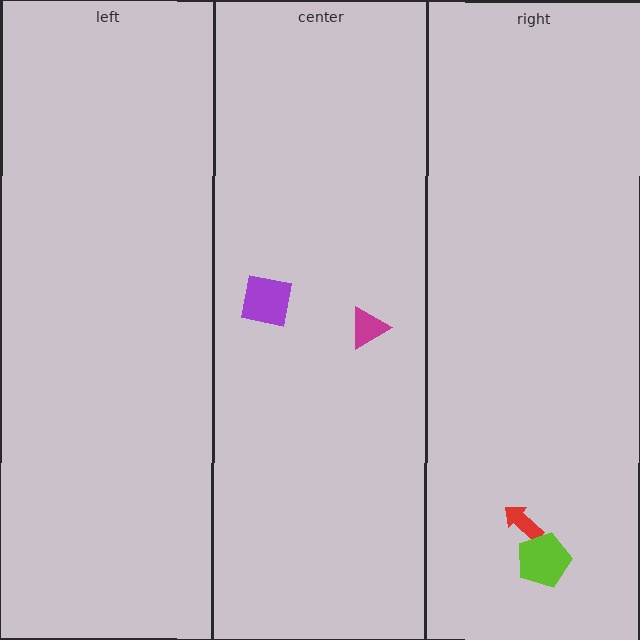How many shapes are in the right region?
2.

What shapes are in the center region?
The magenta triangle, the purple square.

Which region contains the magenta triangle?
The center region.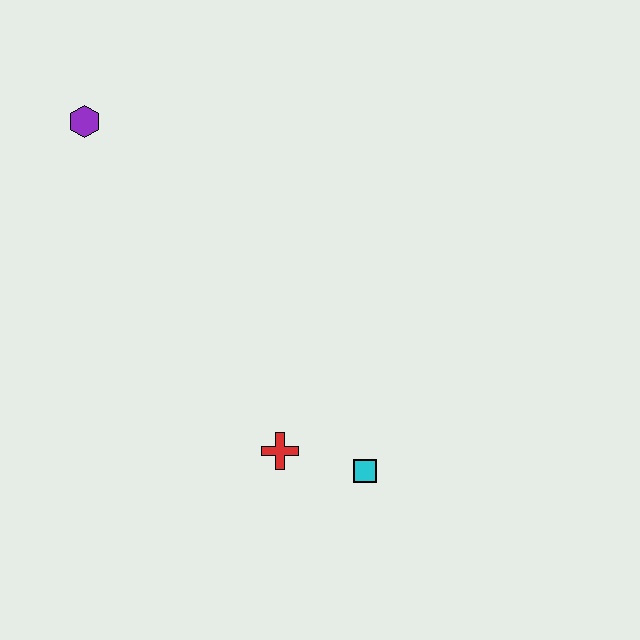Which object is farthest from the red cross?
The purple hexagon is farthest from the red cross.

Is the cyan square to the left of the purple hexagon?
No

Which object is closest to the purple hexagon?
The red cross is closest to the purple hexagon.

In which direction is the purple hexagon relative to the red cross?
The purple hexagon is above the red cross.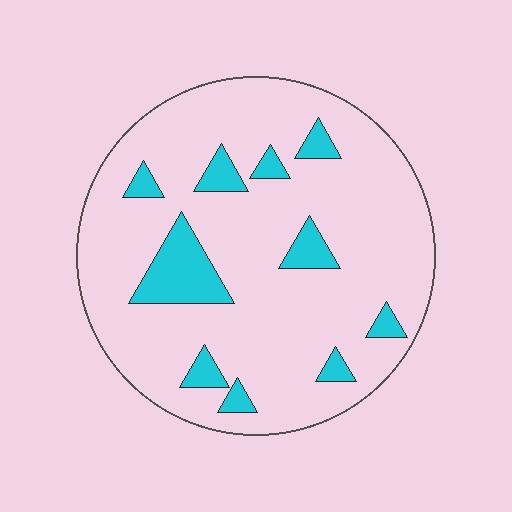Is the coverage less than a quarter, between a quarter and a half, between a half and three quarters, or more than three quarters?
Less than a quarter.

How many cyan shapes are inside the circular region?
10.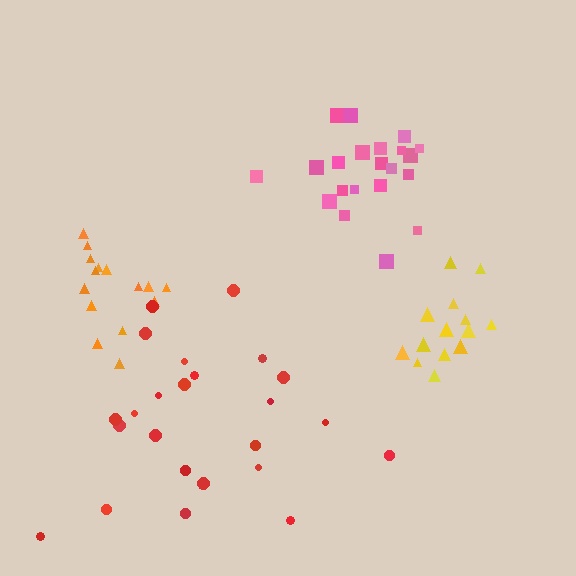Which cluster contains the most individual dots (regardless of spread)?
Red (25).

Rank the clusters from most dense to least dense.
orange, yellow, pink, red.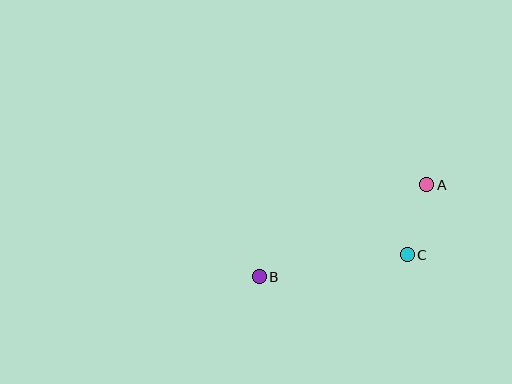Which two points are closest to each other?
Points A and C are closest to each other.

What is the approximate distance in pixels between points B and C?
The distance between B and C is approximately 149 pixels.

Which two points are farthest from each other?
Points A and B are farthest from each other.